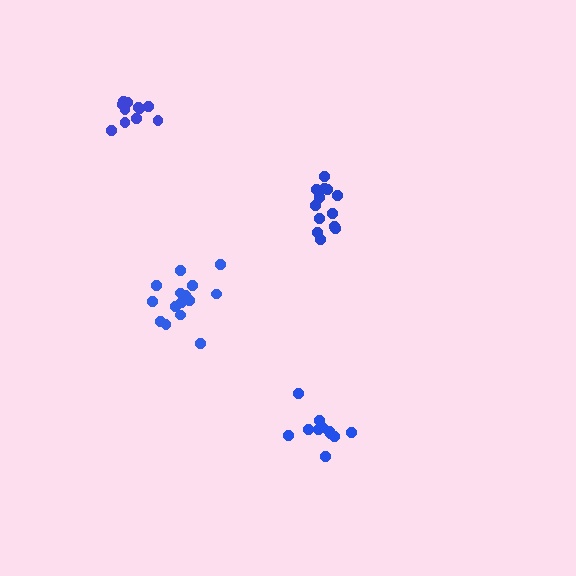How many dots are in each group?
Group 1: 11 dots, Group 2: 13 dots, Group 3: 16 dots, Group 4: 11 dots (51 total).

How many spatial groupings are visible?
There are 4 spatial groupings.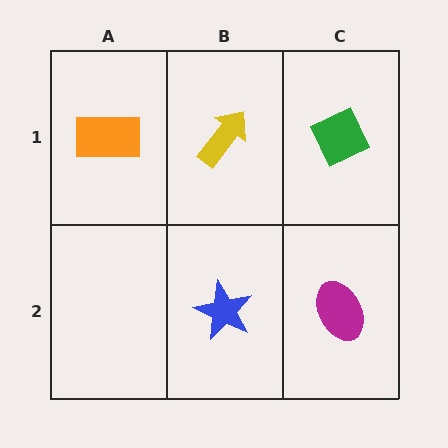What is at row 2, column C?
A magenta ellipse.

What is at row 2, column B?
A blue star.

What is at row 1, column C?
A green diamond.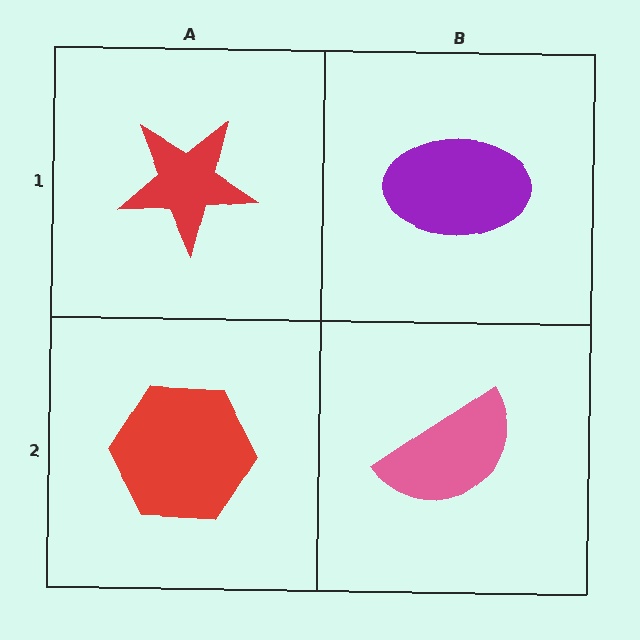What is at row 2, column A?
A red hexagon.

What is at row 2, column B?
A pink semicircle.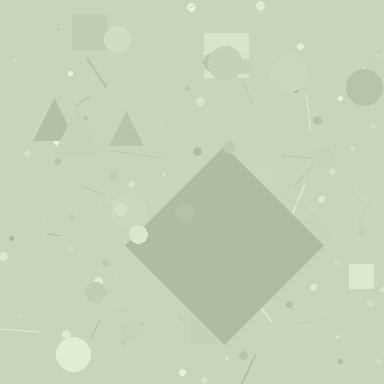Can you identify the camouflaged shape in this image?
The camouflaged shape is a diamond.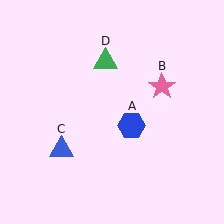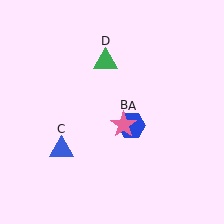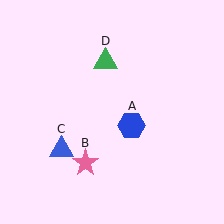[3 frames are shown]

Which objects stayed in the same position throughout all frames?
Blue hexagon (object A) and blue triangle (object C) and green triangle (object D) remained stationary.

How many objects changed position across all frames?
1 object changed position: pink star (object B).